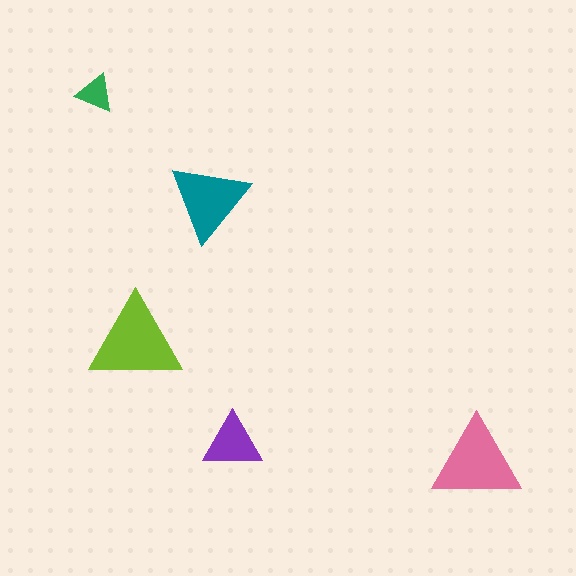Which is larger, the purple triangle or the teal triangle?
The teal one.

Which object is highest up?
The green triangle is topmost.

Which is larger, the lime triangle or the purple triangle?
The lime one.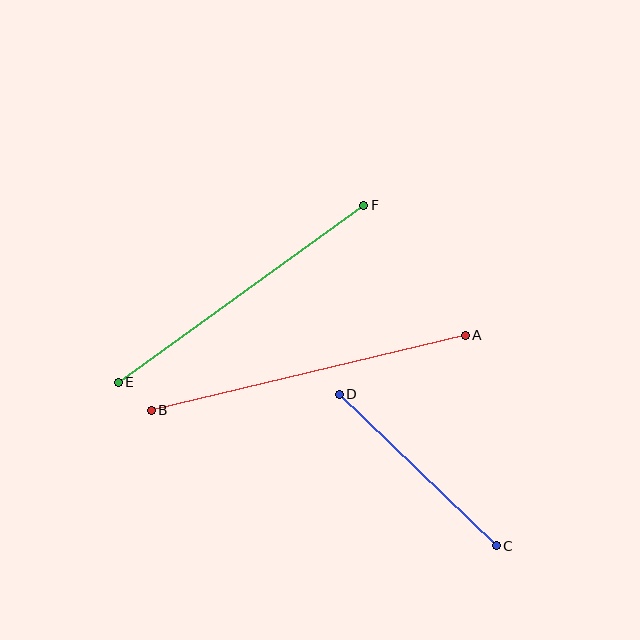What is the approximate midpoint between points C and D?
The midpoint is at approximately (418, 470) pixels.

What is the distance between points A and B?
The distance is approximately 323 pixels.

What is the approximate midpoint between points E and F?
The midpoint is at approximately (241, 294) pixels.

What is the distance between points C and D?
The distance is approximately 218 pixels.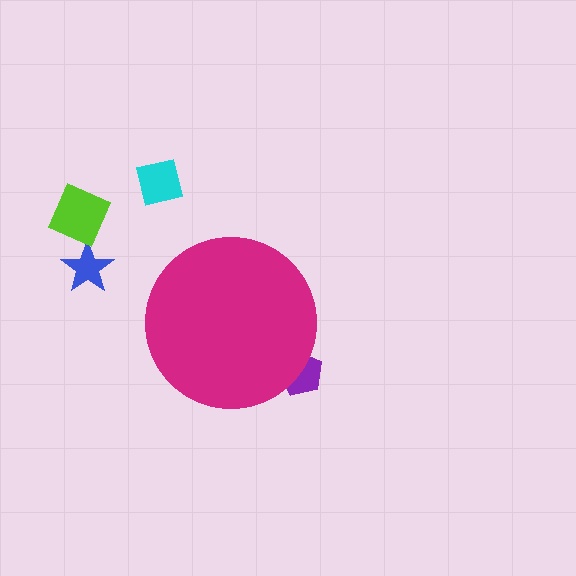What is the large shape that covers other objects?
A magenta circle.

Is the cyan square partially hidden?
No, the cyan square is fully visible.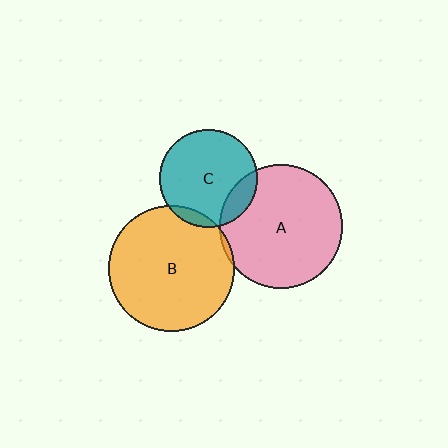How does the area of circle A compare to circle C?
Approximately 1.6 times.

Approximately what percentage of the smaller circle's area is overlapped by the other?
Approximately 15%.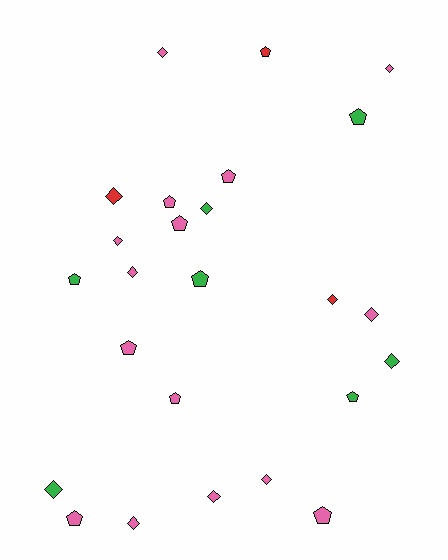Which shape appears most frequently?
Diamond, with 13 objects.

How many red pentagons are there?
There is 1 red pentagon.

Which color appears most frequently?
Pink, with 15 objects.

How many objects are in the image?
There are 25 objects.